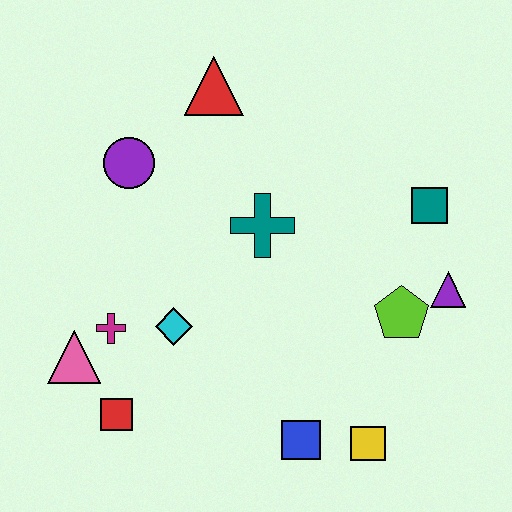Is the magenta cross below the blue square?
No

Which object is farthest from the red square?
The teal square is farthest from the red square.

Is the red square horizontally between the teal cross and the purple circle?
No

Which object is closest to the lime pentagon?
The purple triangle is closest to the lime pentagon.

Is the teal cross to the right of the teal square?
No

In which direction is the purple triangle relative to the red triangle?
The purple triangle is to the right of the red triangle.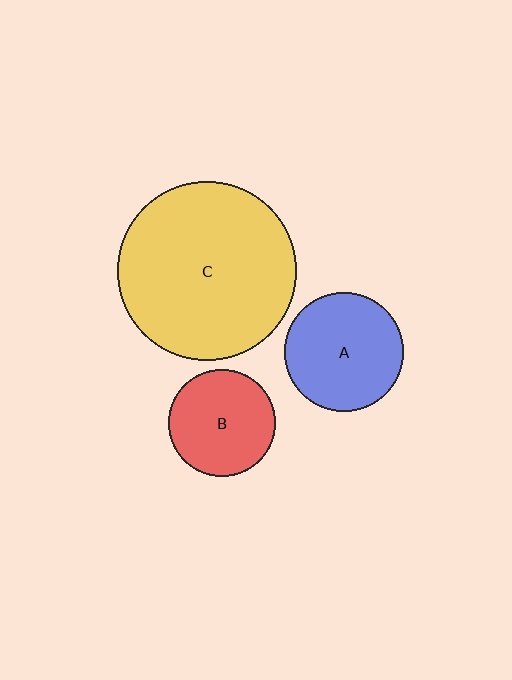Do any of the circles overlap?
No, none of the circles overlap.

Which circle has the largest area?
Circle C (yellow).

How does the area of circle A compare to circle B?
Approximately 1.2 times.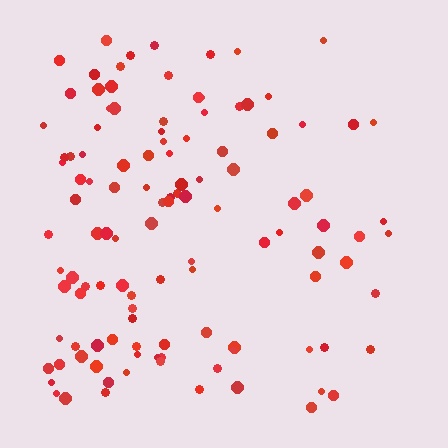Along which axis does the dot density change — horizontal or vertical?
Horizontal.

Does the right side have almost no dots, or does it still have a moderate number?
Still a moderate number, just noticeably fewer than the left.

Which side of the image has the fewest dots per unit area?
The right.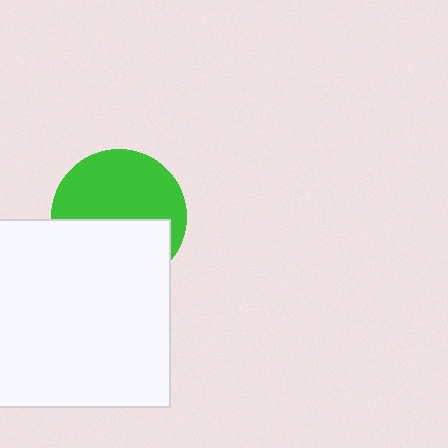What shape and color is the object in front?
The object in front is a white rectangle.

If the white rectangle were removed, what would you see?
You would see the complete green circle.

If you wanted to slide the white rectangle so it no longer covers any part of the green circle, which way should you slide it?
Slide it down — that is the most direct way to separate the two shapes.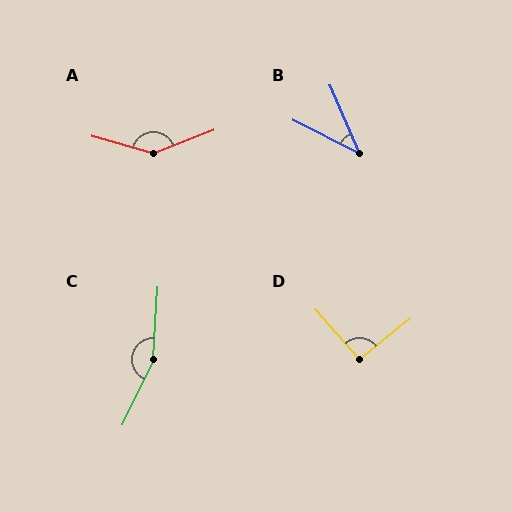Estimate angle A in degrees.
Approximately 142 degrees.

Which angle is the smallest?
B, at approximately 40 degrees.